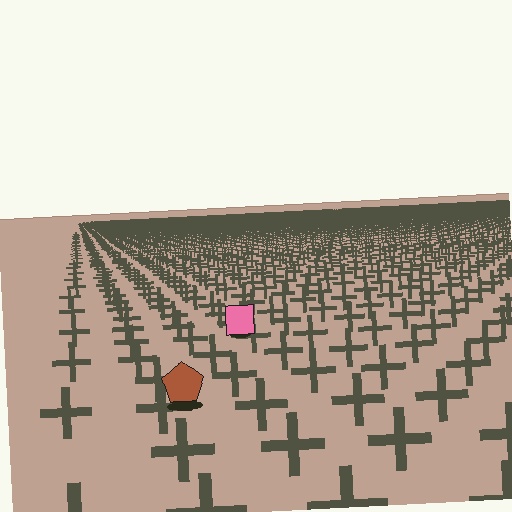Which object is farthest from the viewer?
The pink square is farthest from the viewer. It appears smaller and the ground texture around it is denser.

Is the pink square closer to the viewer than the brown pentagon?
No. The brown pentagon is closer — you can tell from the texture gradient: the ground texture is coarser near it.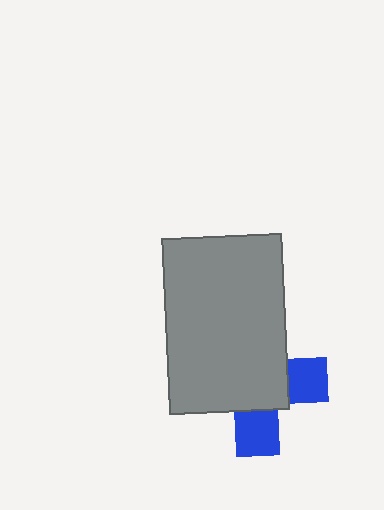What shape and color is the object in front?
The object in front is a gray rectangle.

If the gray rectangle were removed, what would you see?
You would see the complete blue cross.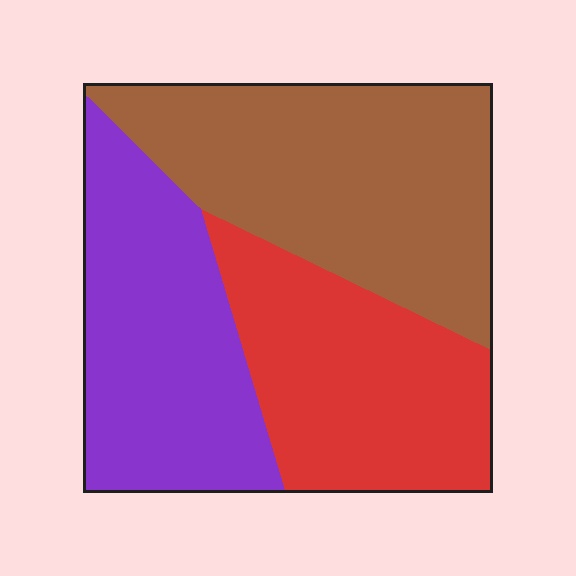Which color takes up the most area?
Brown, at roughly 40%.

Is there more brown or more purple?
Brown.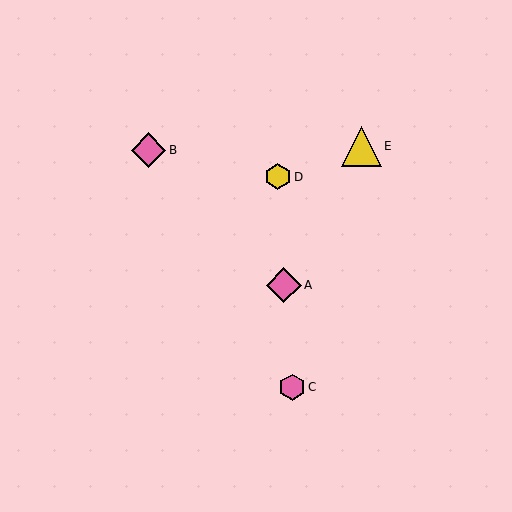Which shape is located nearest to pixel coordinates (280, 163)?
The yellow hexagon (labeled D) at (278, 177) is nearest to that location.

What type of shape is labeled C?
Shape C is a pink hexagon.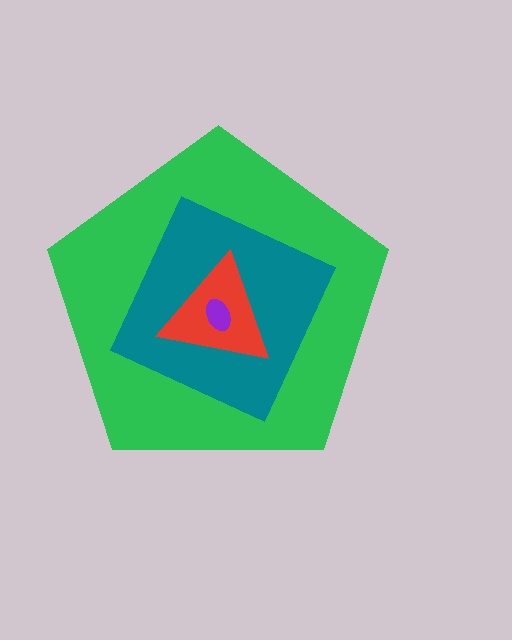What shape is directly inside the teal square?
The red triangle.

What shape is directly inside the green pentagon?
The teal square.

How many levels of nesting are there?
4.